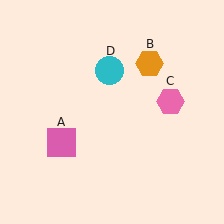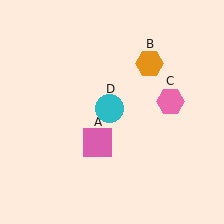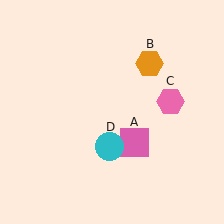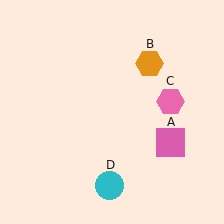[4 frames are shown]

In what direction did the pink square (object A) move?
The pink square (object A) moved right.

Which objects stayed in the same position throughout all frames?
Orange hexagon (object B) and pink hexagon (object C) remained stationary.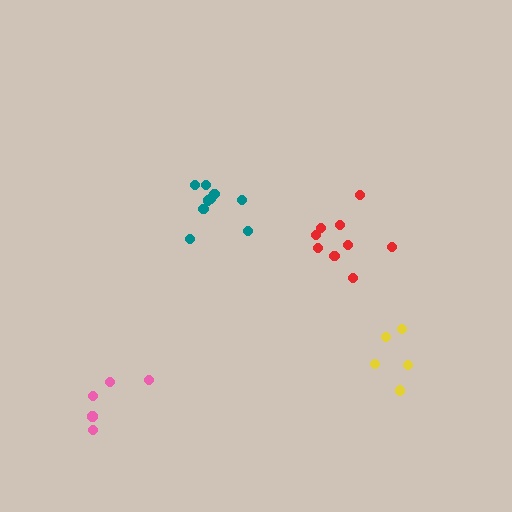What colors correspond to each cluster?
The clusters are colored: yellow, red, pink, teal.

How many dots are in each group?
Group 1: 5 dots, Group 2: 9 dots, Group 3: 5 dots, Group 4: 9 dots (28 total).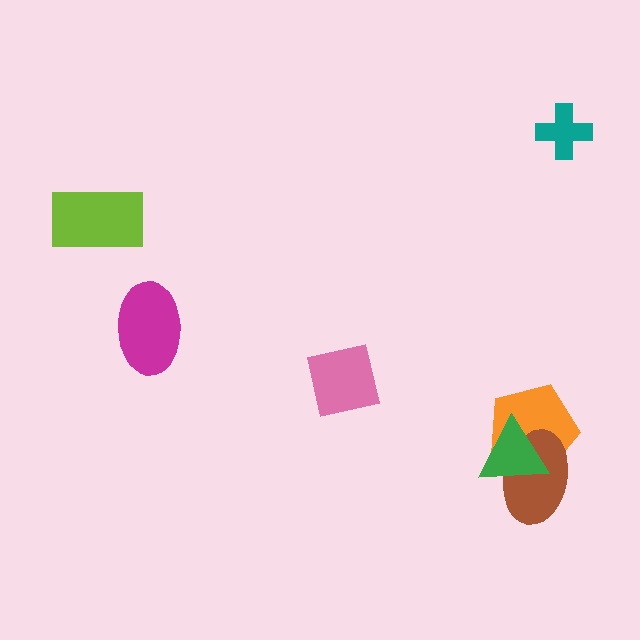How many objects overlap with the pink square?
0 objects overlap with the pink square.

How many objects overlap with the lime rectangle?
0 objects overlap with the lime rectangle.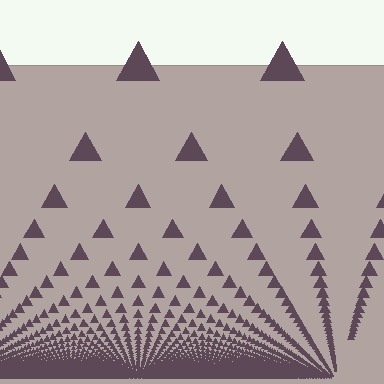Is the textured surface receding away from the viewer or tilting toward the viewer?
The surface appears to tilt toward the viewer. Texture elements get larger and sparser toward the top.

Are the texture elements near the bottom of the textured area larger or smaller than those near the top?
Smaller. The gradient is inverted — elements near the bottom are smaller and denser.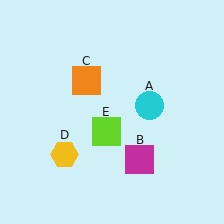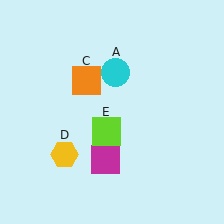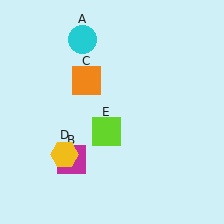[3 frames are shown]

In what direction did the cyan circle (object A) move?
The cyan circle (object A) moved up and to the left.